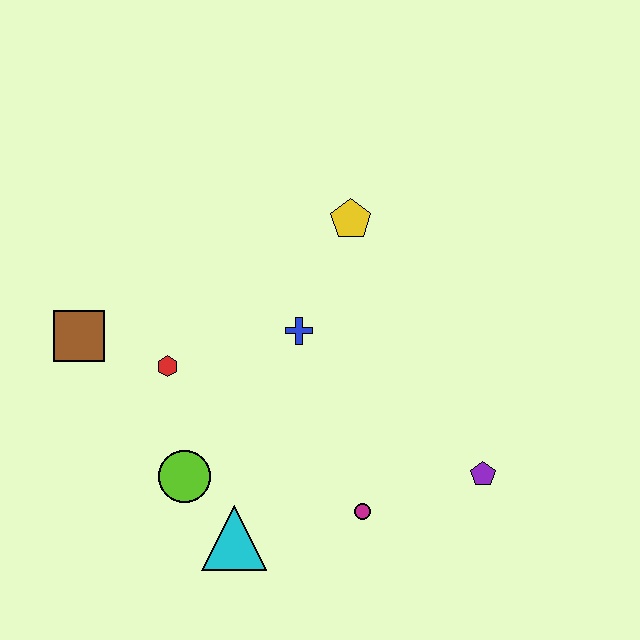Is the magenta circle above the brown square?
No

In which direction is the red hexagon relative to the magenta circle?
The red hexagon is to the left of the magenta circle.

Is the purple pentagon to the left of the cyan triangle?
No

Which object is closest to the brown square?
The red hexagon is closest to the brown square.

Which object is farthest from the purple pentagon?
The brown square is farthest from the purple pentagon.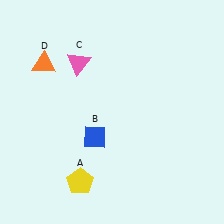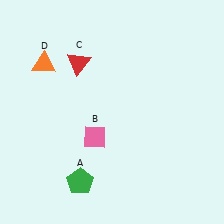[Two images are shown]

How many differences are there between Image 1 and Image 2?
There are 3 differences between the two images.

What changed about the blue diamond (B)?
In Image 1, B is blue. In Image 2, it changed to pink.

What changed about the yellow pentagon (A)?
In Image 1, A is yellow. In Image 2, it changed to green.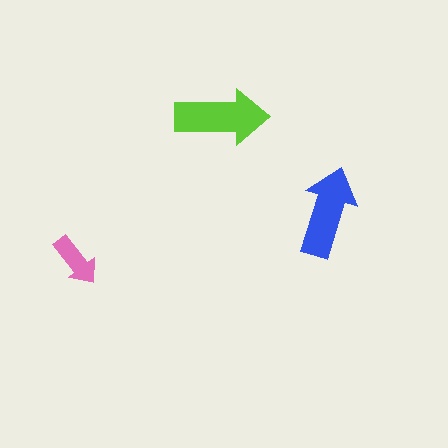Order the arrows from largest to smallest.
the lime one, the blue one, the pink one.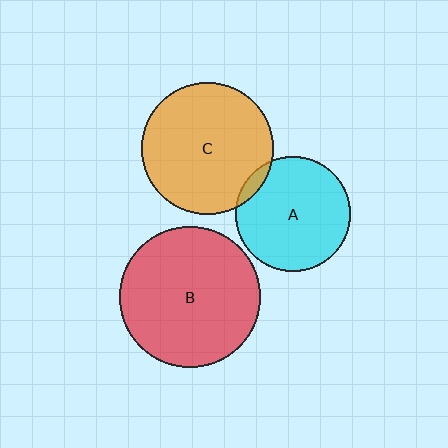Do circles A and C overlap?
Yes.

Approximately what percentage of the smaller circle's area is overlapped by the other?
Approximately 5%.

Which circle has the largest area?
Circle B (red).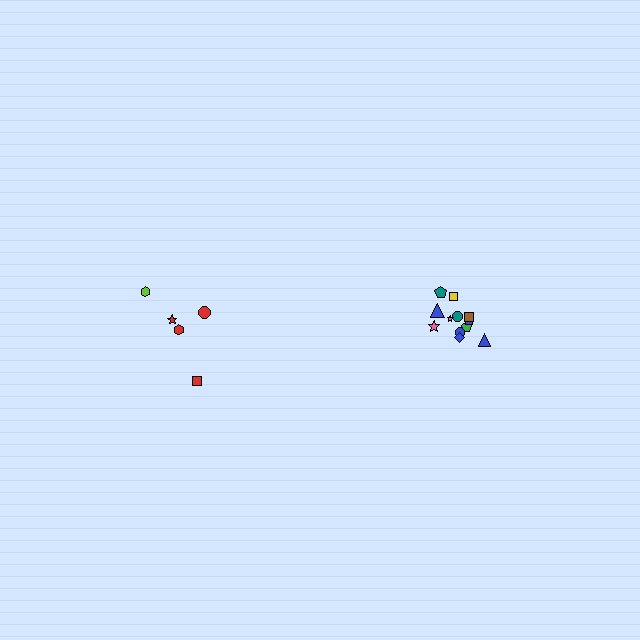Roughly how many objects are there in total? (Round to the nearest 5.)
Roughly 15 objects in total.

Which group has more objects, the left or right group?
The right group.